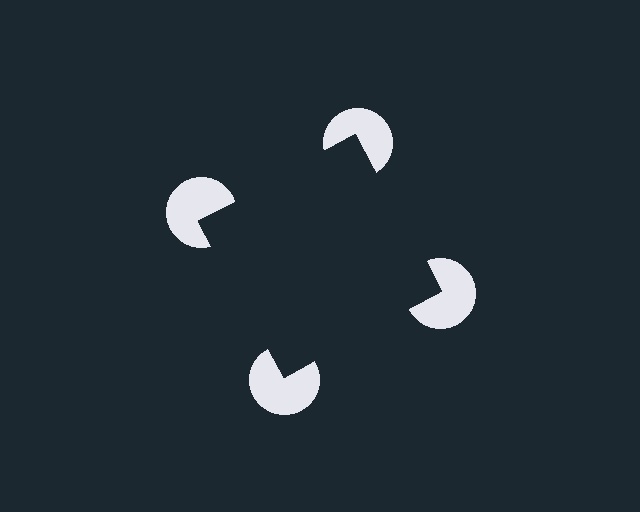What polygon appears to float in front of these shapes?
An illusory square — its edges are inferred from the aligned wedge cuts in the pac-man discs, not physically drawn.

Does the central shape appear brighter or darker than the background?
It typically appears slightly darker than the background, even though no actual brightness change is drawn.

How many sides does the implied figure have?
4 sides.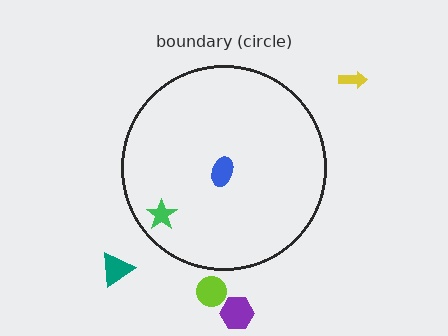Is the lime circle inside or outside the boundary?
Outside.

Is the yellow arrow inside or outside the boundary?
Outside.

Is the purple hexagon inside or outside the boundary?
Outside.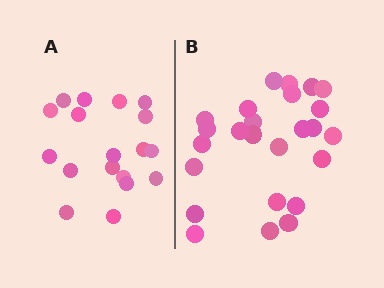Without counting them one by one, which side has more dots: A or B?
Region B (the right region) has more dots.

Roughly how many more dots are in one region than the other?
Region B has roughly 8 or so more dots than region A.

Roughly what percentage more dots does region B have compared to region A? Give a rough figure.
About 40% more.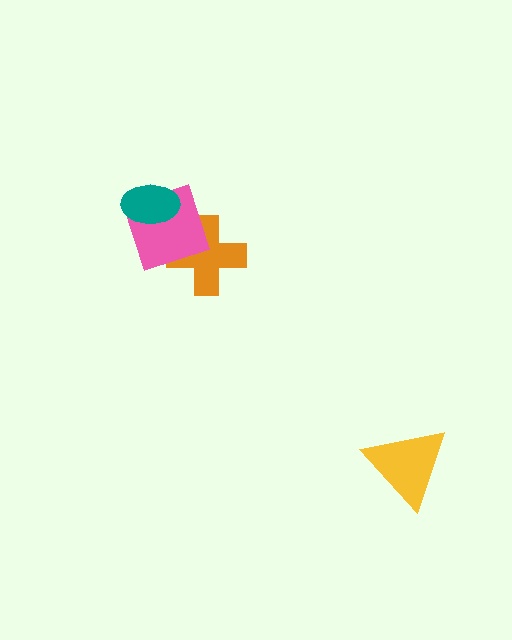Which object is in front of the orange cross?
The pink diamond is in front of the orange cross.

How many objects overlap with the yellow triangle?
0 objects overlap with the yellow triangle.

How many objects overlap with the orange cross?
1 object overlaps with the orange cross.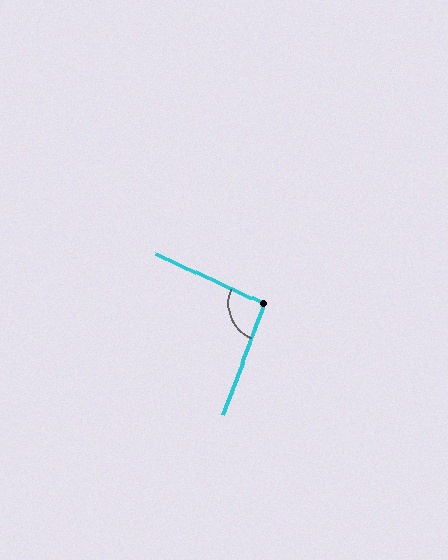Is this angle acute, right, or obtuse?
It is approximately a right angle.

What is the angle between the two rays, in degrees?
Approximately 94 degrees.